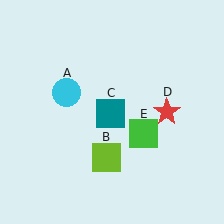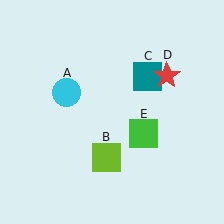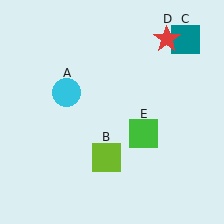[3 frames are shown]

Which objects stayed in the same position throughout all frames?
Cyan circle (object A) and lime square (object B) and green square (object E) remained stationary.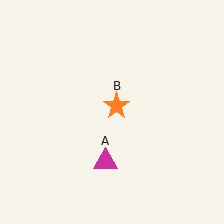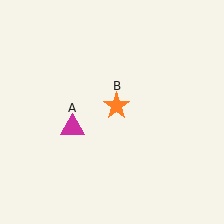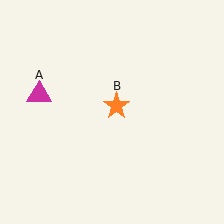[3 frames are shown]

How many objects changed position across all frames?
1 object changed position: magenta triangle (object A).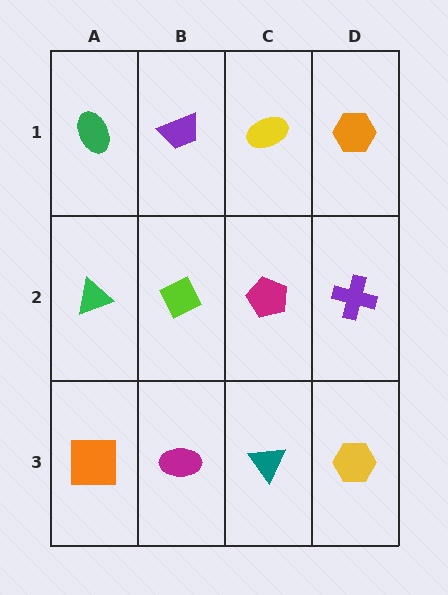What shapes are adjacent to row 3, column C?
A magenta pentagon (row 2, column C), a magenta ellipse (row 3, column B), a yellow hexagon (row 3, column D).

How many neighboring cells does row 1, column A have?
2.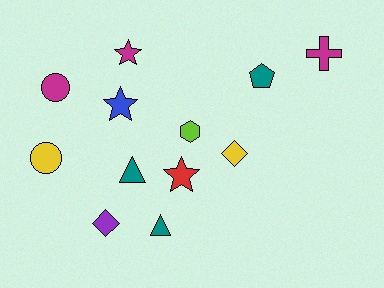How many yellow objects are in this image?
There are 2 yellow objects.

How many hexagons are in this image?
There is 1 hexagon.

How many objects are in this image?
There are 12 objects.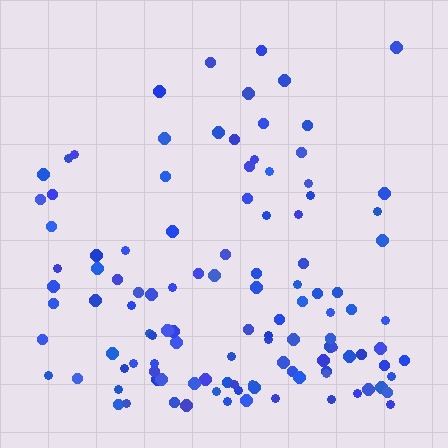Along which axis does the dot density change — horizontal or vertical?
Vertical.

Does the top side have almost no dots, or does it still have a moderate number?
Still a moderate number, just noticeably fewer than the bottom.